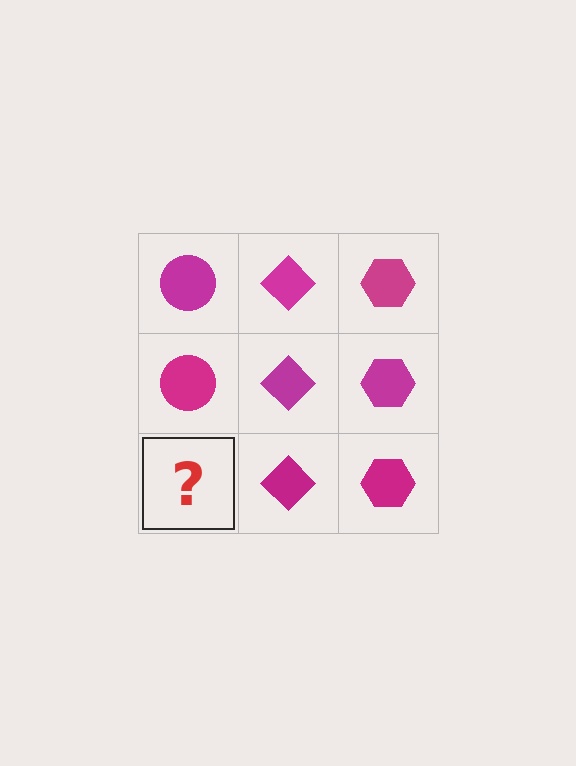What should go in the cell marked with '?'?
The missing cell should contain a magenta circle.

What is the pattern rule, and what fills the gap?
The rule is that each column has a consistent shape. The gap should be filled with a magenta circle.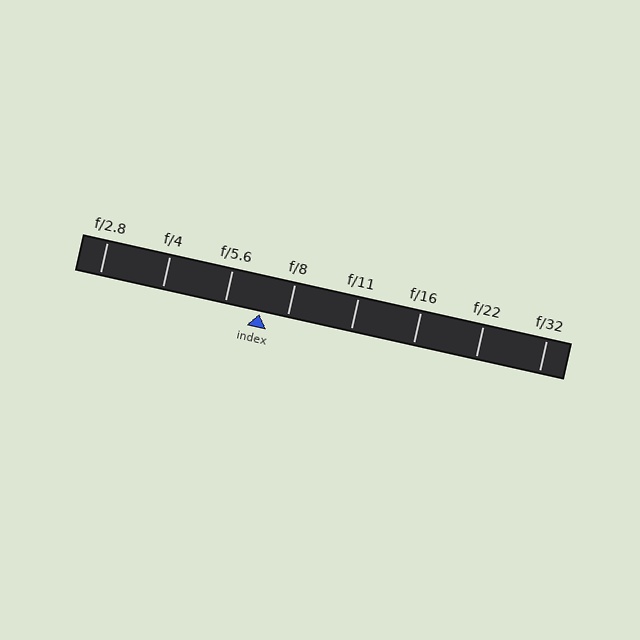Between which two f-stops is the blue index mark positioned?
The index mark is between f/5.6 and f/8.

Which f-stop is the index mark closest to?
The index mark is closest to f/8.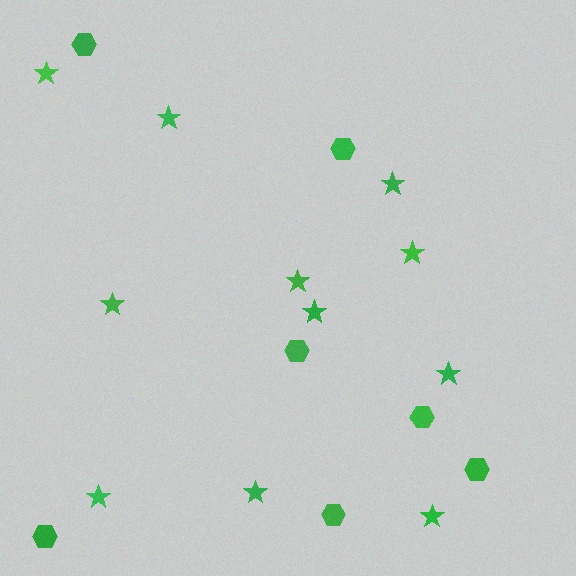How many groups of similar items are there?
There are 2 groups: one group of stars (11) and one group of hexagons (7).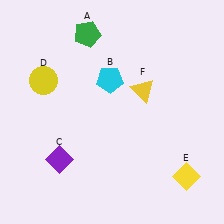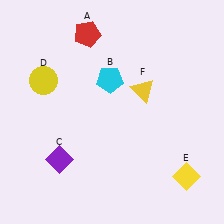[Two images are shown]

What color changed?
The pentagon (A) changed from green in Image 1 to red in Image 2.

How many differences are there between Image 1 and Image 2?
There is 1 difference between the two images.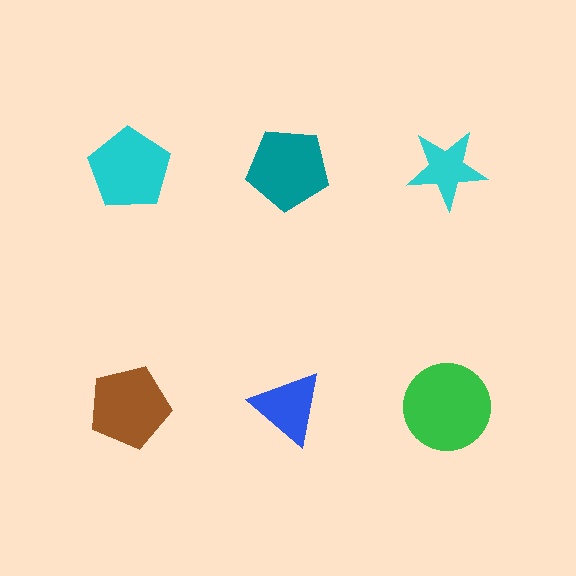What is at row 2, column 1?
A brown pentagon.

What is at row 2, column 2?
A blue triangle.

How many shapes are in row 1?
3 shapes.